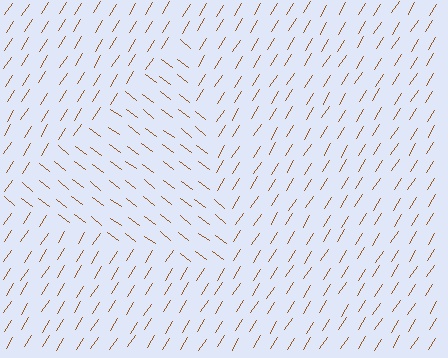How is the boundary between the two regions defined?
The boundary is defined purely by a change in line orientation (approximately 85 degrees difference). All lines are the same color and thickness.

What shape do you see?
I see a triangle.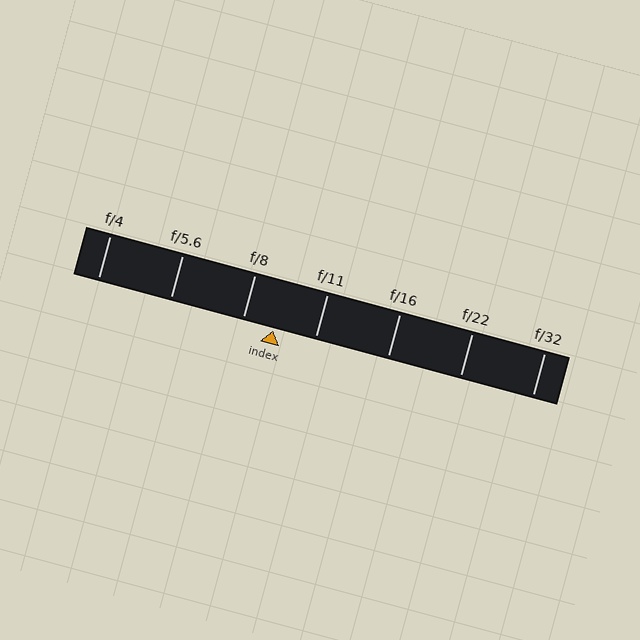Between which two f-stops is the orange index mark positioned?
The index mark is between f/8 and f/11.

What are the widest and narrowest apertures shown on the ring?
The widest aperture shown is f/4 and the narrowest is f/32.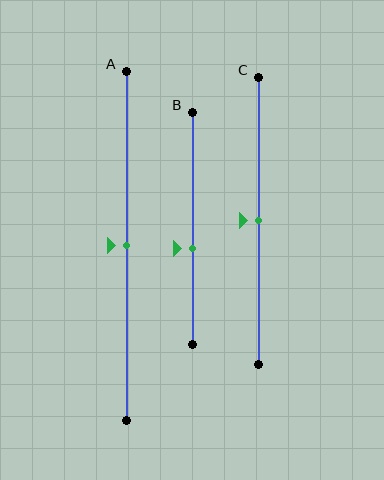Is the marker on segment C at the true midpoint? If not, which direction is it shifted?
Yes, the marker on segment C is at the true midpoint.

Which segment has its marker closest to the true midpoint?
Segment A has its marker closest to the true midpoint.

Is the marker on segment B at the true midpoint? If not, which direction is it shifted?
No, the marker on segment B is shifted downward by about 9% of the segment length.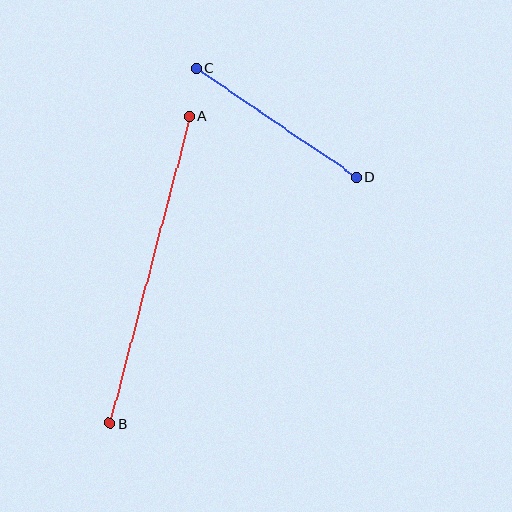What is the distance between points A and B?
The distance is approximately 317 pixels.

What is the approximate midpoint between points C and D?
The midpoint is at approximately (277, 122) pixels.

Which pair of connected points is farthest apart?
Points A and B are farthest apart.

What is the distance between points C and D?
The distance is approximately 193 pixels.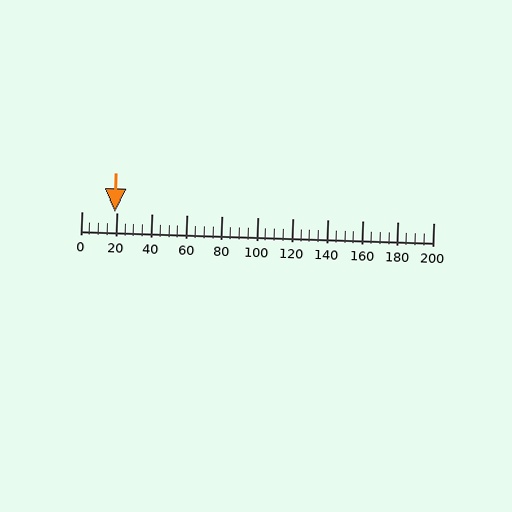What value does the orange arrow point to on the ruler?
The orange arrow points to approximately 19.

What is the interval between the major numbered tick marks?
The major tick marks are spaced 20 units apart.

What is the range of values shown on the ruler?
The ruler shows values from 0 to 200.